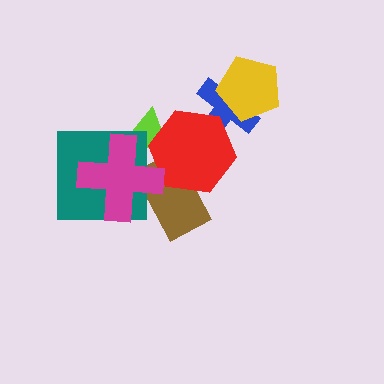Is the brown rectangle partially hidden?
Yes, it is partially covered by another shape.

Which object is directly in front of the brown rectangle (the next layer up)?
The teal square is directly in front of the brown rectangle.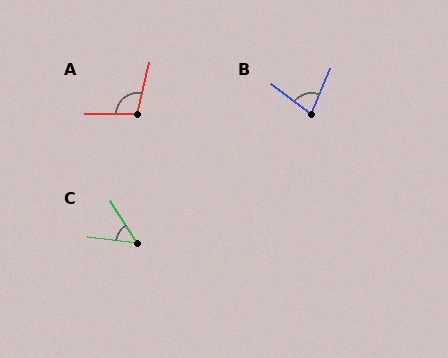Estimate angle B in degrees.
Approximately 76 degrees.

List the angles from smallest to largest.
C (51°), B (76°), A (103°).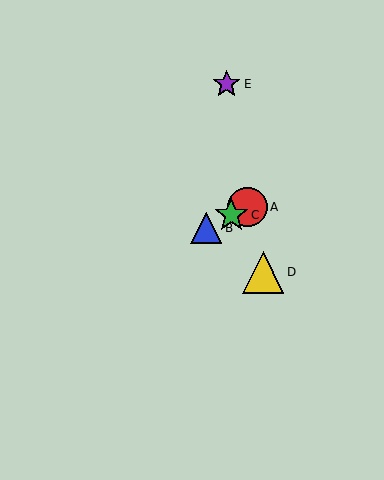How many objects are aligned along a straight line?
3 objects (A, B, C) are aligned along a straight line.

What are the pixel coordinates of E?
Object E is at (227, 84).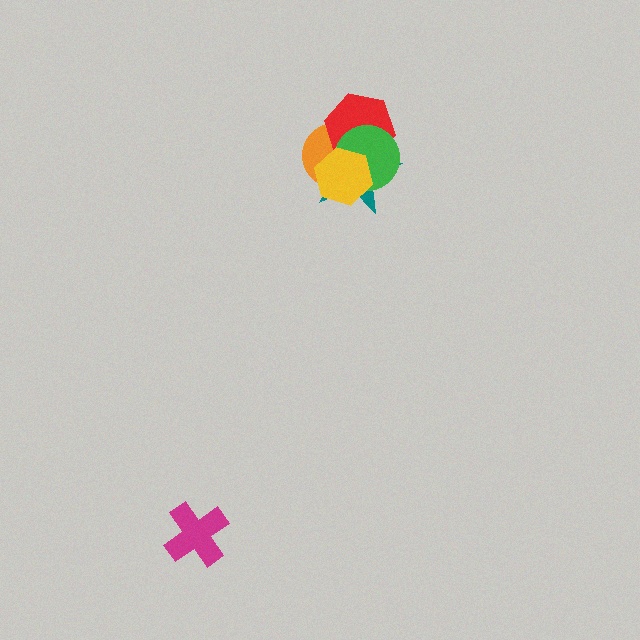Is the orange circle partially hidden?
Yes, it is partially covered by another shape.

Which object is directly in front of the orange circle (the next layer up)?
The red hexagon is directly in front of the orange circle.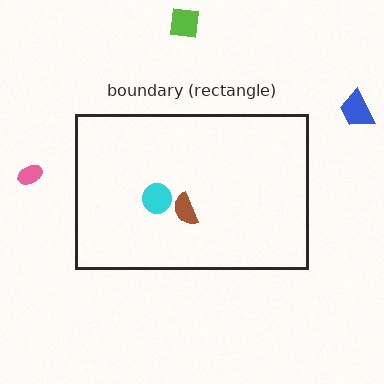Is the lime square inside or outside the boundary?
Outside.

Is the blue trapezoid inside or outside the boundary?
Outside.